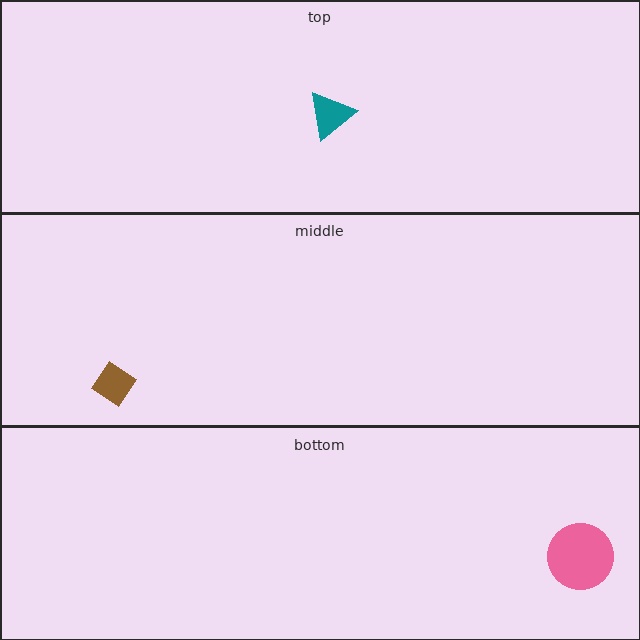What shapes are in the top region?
The teal triangle.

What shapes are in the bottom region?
The pink circle.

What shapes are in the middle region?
The brown diamond.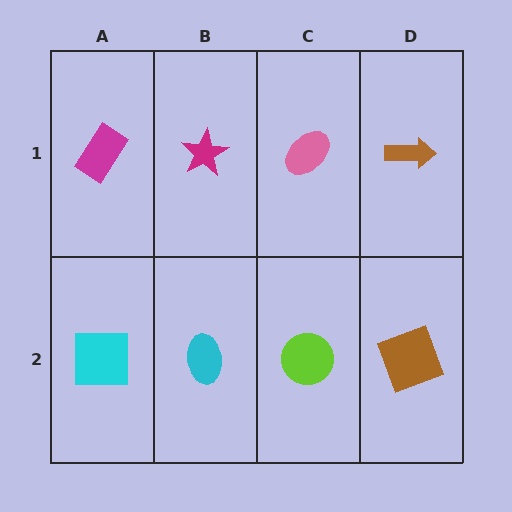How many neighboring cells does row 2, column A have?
2.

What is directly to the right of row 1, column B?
A pink ellipse.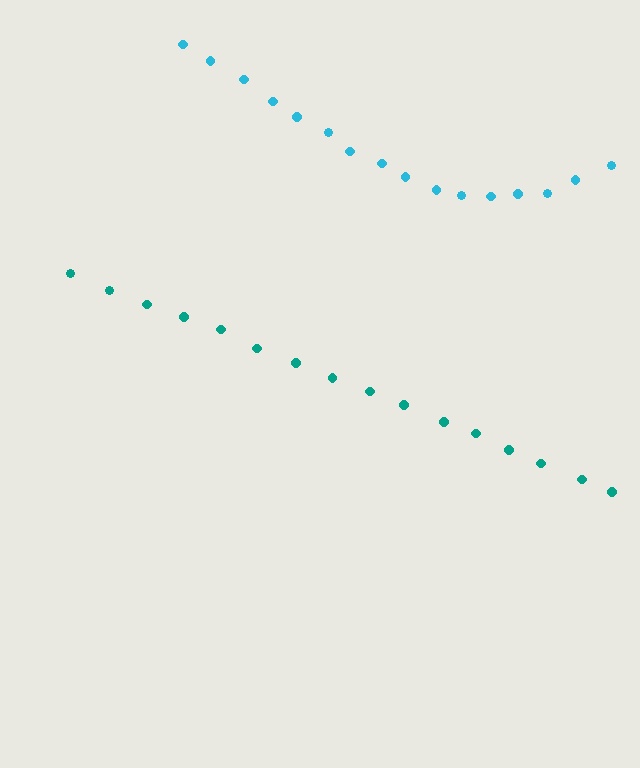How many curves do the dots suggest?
There are 2 distinct paths.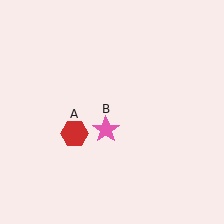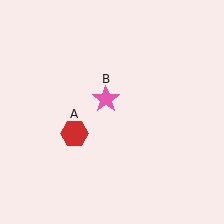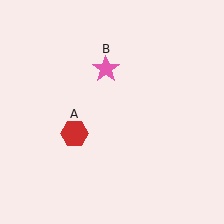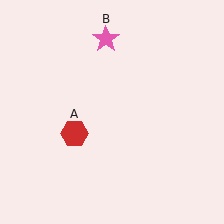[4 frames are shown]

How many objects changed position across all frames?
1 object changed position: pink star (object B).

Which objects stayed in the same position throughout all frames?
Red hexagon (object A) remained stationary.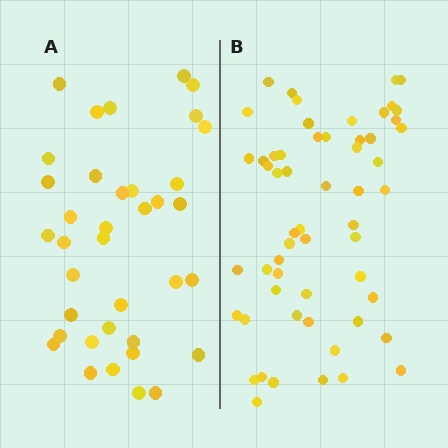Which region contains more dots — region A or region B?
Region B (the right region) has more dots.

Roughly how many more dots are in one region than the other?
Region B has approximately 20 more dots than region A.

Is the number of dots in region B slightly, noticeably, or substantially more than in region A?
Region B has substantially more. The ratio is roughly 1.5 to 1.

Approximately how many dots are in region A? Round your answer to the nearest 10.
About 40 dots. (The exact count is 37, which rounds to 40.)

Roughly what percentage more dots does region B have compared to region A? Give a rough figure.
About 55% more.